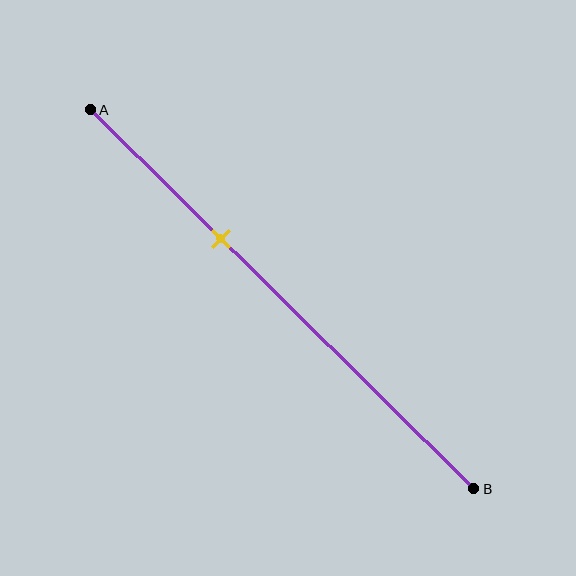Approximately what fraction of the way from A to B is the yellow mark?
The yellow mark is approximately 35% of the way from A to B.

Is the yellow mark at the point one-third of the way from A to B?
Yes, the mark is approximately at the one-third point.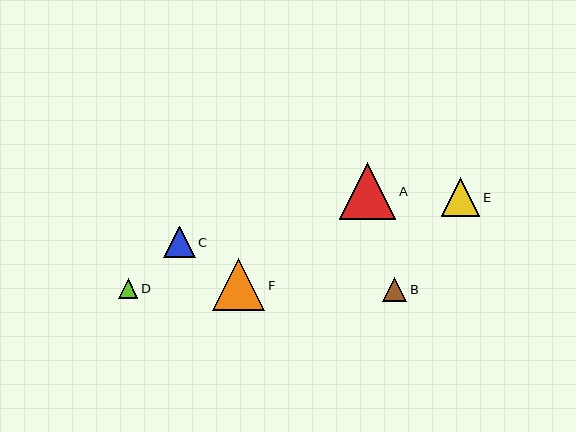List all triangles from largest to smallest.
From largest to smallest: A, F, E, C, B, D.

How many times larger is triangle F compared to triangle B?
Triangle F is approximately 2.1 times the size of triangle B.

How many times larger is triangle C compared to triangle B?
Triangle C is approximately 1.3 times the size of triangle B.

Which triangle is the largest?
Triangle A is the largest with a size of approximately 57 pixels.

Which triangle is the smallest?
Triangle D is the smallest with a size of approximately 19 pixels.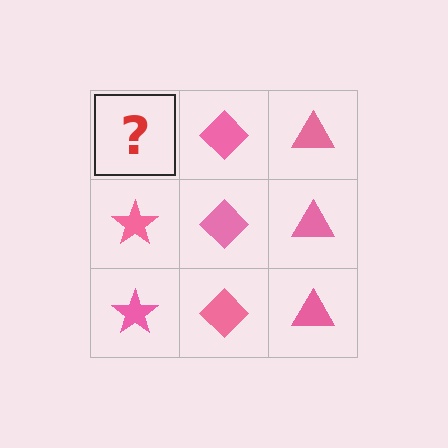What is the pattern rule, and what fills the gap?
The rule is that each column has a consistent shape. The gap should be filled with a pink star.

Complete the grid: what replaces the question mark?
The question mark should be replaced with a pink star.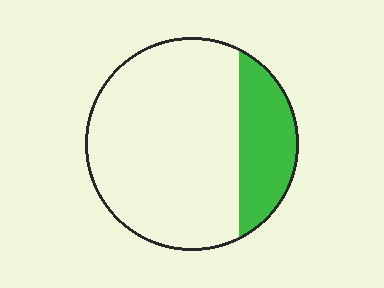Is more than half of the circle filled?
No.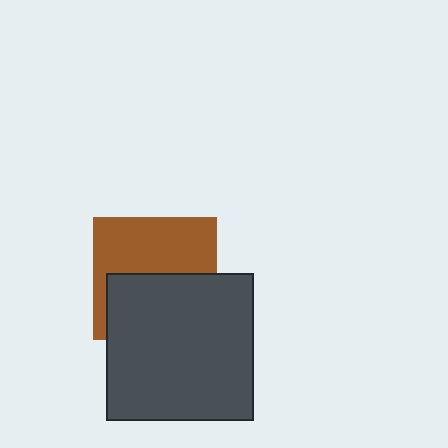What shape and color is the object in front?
The object in front is a dark gray square.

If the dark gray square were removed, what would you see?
You would see the complete brown square.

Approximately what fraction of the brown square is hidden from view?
Roughly 49% of the brown square is hidden behind the dark gray square.